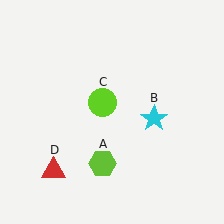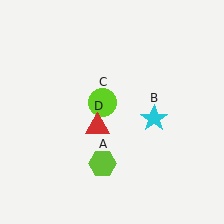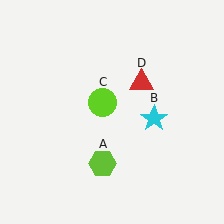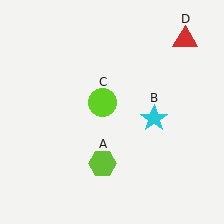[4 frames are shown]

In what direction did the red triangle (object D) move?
The red triangle (object D) moved up and to the right.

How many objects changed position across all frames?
1 object changed position: red triangle (object D).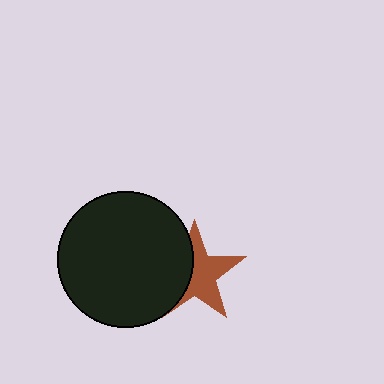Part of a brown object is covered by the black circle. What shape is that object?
It is a star.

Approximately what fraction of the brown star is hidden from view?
Roughly 40% of the brown star is hidden behind the black circle.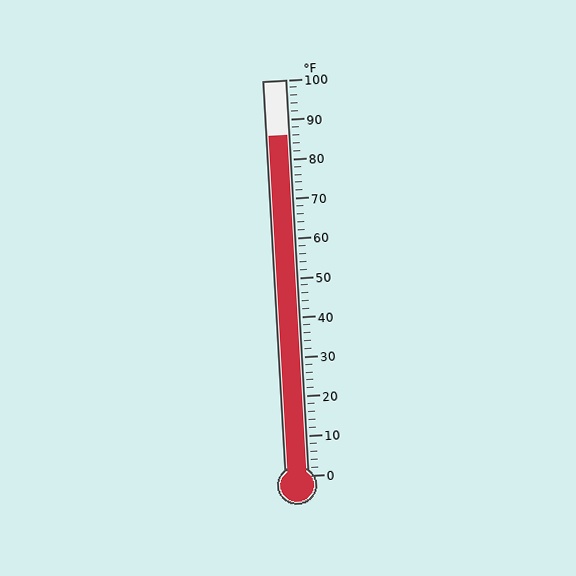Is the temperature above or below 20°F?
The temperature is above 20°F.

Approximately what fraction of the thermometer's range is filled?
The thermometer is filled to approximately 85% of its range.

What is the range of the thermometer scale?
The thermometer scale ranges from 0°F to 100°F.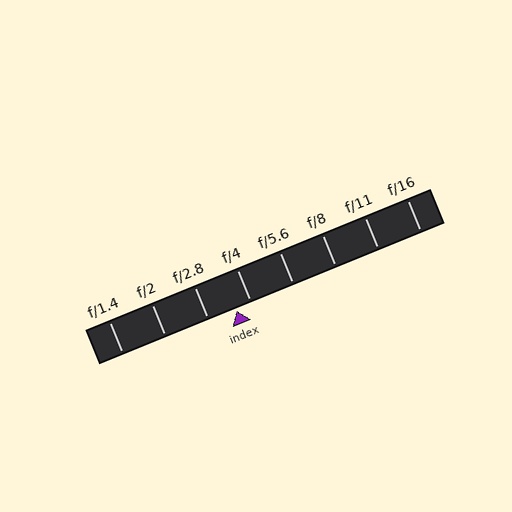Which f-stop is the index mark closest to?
The index mark is closest to f/4.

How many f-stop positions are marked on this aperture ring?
There are 8 f-stop positions marked.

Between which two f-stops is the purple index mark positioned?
The index mark is between f/2.8 and f/4.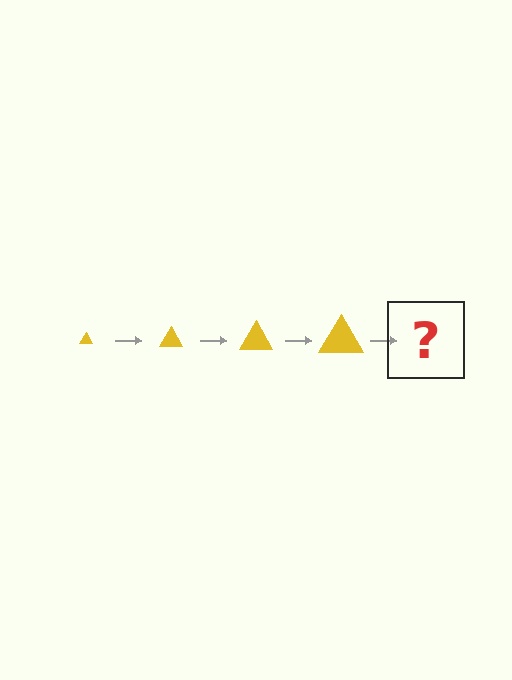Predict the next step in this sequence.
The next step is a yellow triangle, larger than the previous one.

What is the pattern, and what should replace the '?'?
The pattern is that the triangle gets progressively larger each step. The '?' should be a yellow triangle, larger than the previous one.